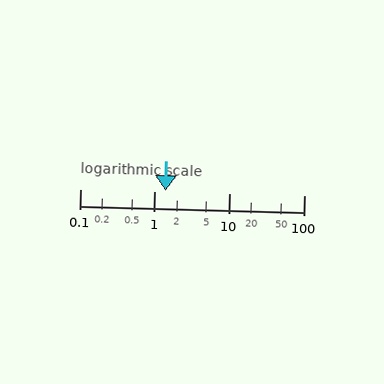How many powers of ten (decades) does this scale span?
The scale spans 3 decades, from 0.1 to 100.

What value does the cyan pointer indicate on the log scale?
The pointer indicates approximately 1.4.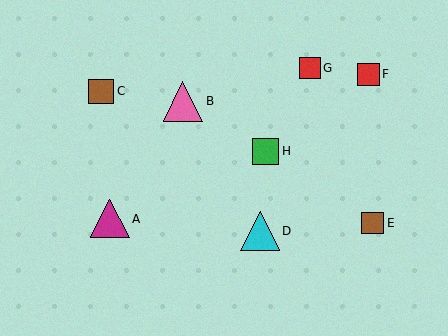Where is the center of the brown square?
The center of the brown square is at (101, 91).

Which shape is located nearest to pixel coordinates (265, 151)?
The green square (labeled H) at (266, 151) is nearest to that location.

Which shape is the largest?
The pink triangle (labeled B) is the largest.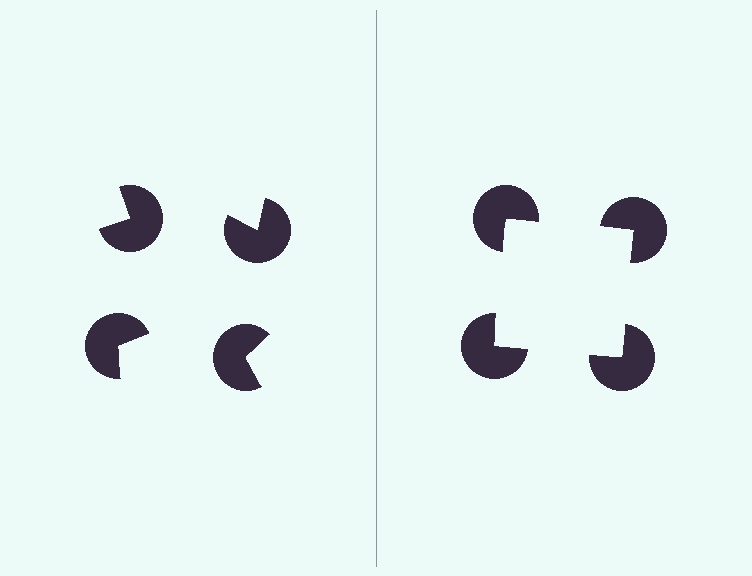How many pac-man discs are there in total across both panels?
8 — 4 on each side.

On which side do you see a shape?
An illusory square appears on the right side. On the left side the wedge cuts are rotated, so no coherent shape forms.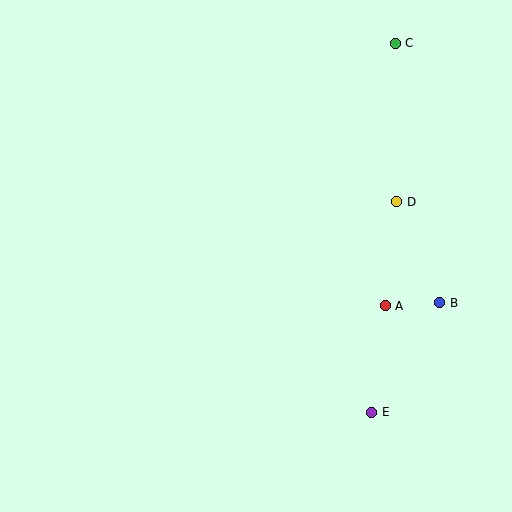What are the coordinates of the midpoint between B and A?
The midpoint between B and A is at (413, 304).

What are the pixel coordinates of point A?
Point A is at (385, 306).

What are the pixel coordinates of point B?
Point B is at (440, 303).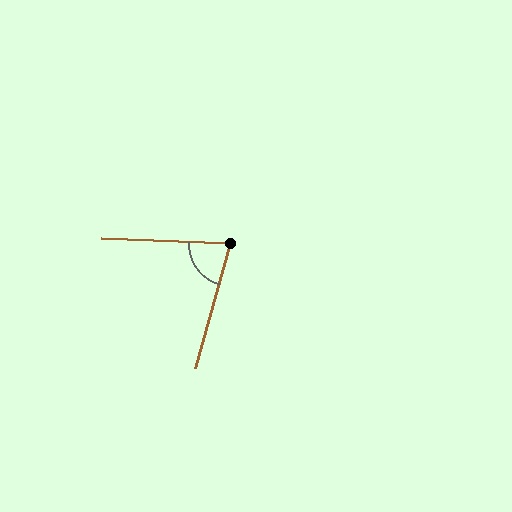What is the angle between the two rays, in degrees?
Approximately 76 degrees.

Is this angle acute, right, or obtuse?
It is acute.